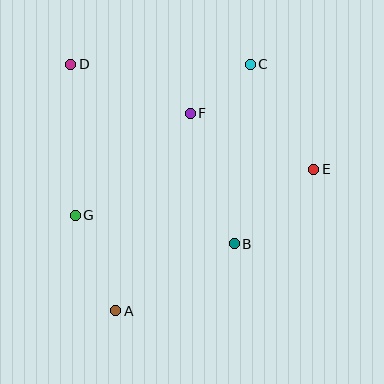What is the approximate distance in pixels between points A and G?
The distance between A and G is approximately 104 pixels.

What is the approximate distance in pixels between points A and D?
The distance between A and D is approximately 250 pixels.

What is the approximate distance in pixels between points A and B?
The distance between A and B is approximately 136 pixels.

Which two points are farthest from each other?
Points A and C are farthest from each other.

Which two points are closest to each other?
Points C and F are closest to each other.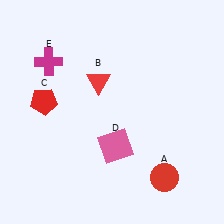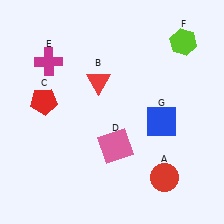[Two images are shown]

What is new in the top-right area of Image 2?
A lime hexagon (F) was added in the top-right area of Image 2.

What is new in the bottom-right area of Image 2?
A blue square (G) was added in the bottom-right area of Image 2.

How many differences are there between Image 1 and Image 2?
There are 2 differences between the two images.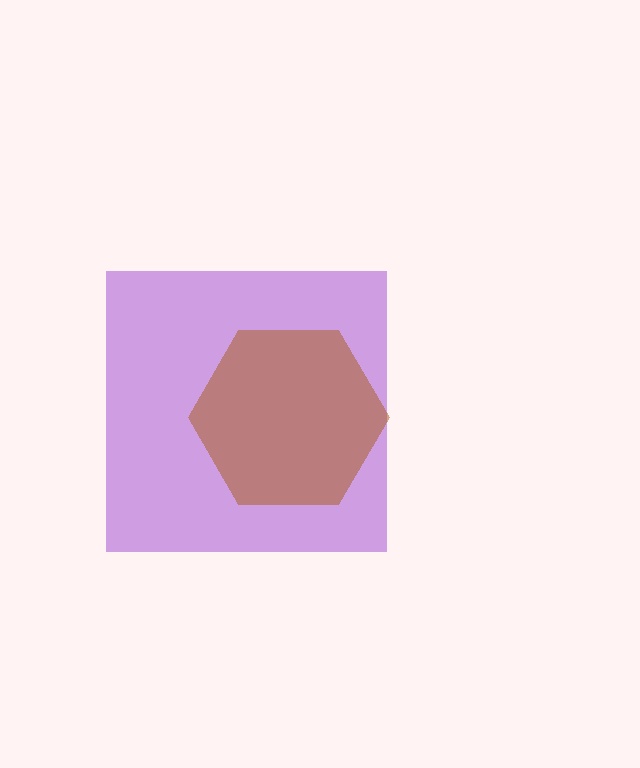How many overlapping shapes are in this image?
There are 2 overlapping shapes in the image.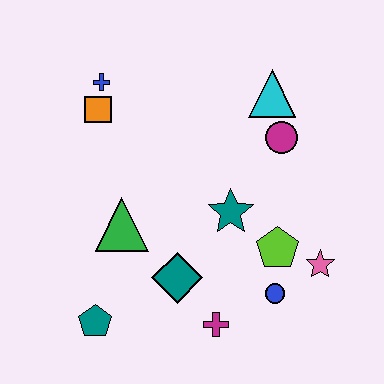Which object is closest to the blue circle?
The lime pentagon is closest to the blue circle.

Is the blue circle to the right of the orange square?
Yes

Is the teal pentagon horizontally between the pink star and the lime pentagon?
No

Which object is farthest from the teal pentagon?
The cyan triangle is farthest from the teal pentagon.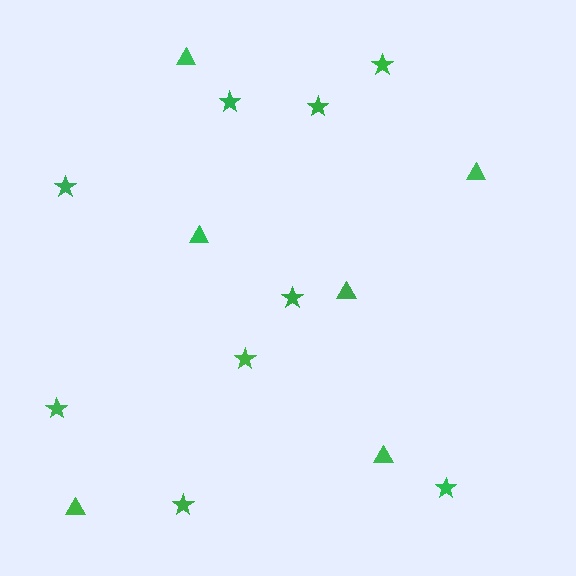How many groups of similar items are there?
There are 2 groups: one group of triangles (6) and one group of stars (9).